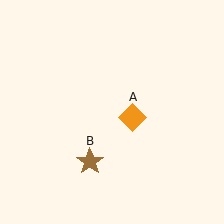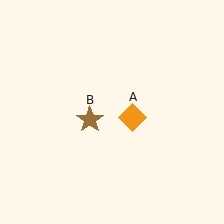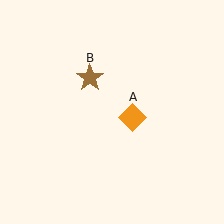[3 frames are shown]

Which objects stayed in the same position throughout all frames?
Orange diamond (object A) remained stationary.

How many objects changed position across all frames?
1 object changed position: brown star (object B).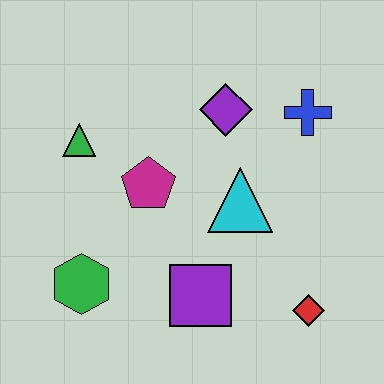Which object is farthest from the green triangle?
The red diamond is farthest from the green triangle.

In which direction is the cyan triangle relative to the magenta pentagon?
The cyan triangle is to the right of the magenta pentagon.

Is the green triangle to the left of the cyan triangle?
Yes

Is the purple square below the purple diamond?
Yes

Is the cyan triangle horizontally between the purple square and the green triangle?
No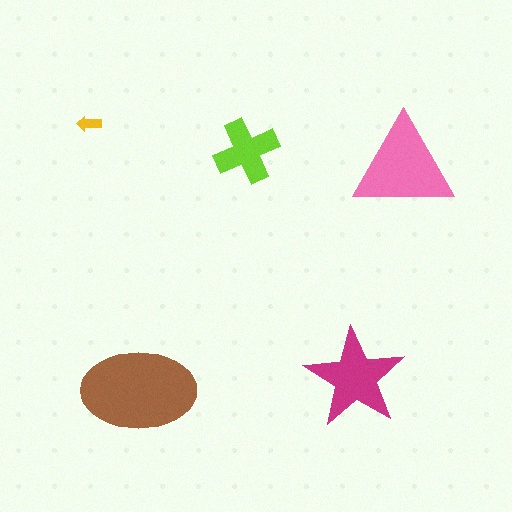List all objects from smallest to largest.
The yellow arrow, the lime cross, the magenta star, the pink triangle, the brown ellipse.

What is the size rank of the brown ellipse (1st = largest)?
1st.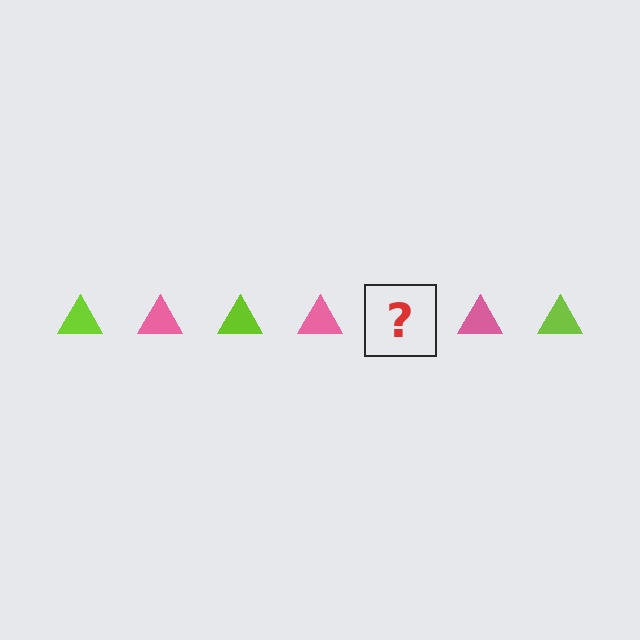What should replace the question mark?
The question mark should be replaced with a lime triangle.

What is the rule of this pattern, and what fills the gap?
The rule is that the pattern cycles through lime, pink triangles. The gap should be filled with a lime triangle.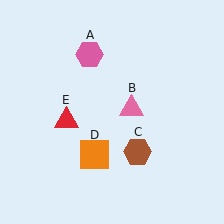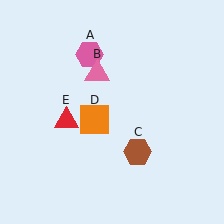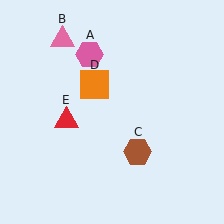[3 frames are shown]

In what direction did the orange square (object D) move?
The orange square (object D) moved up.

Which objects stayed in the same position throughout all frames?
Pink hexagon (object A) and brown hexagon (object C) and red triangle (object E) remained stationary.